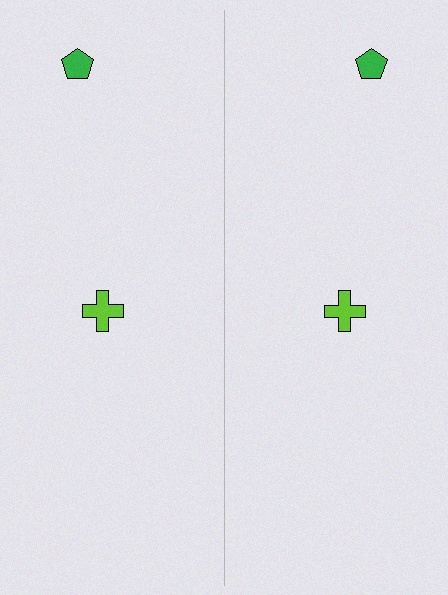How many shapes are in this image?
There are 4 shapes in this image.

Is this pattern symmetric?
Yes, this pattern has bilateral (reflection) symmetry.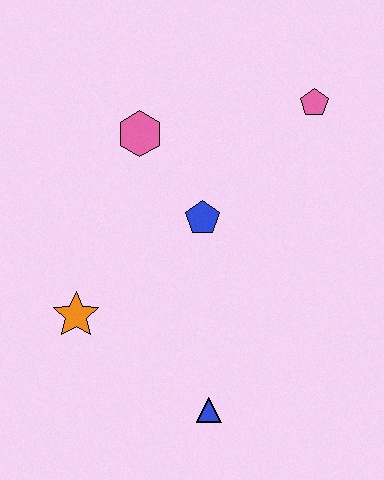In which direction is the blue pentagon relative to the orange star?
The blue pentagon is to the right of the orange star.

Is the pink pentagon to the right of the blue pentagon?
Yes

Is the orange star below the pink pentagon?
Yes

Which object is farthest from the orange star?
The pink pentagon is farthest from the orange star.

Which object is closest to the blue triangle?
The orange star is closest to the blue triangle.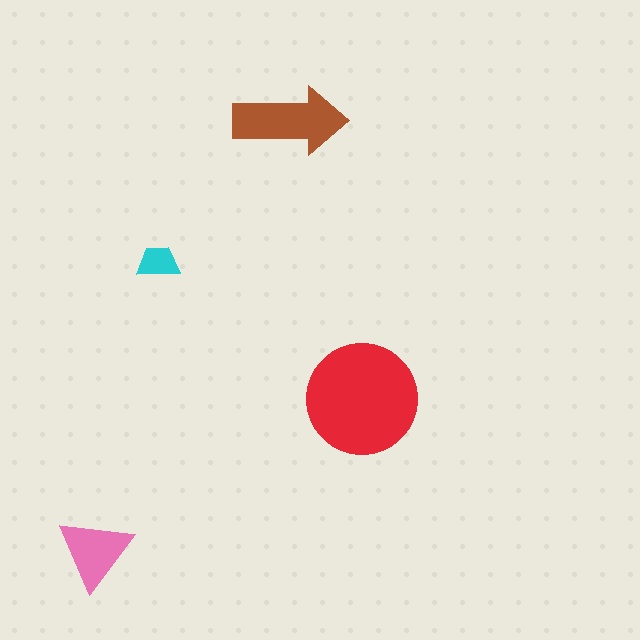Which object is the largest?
The red circle.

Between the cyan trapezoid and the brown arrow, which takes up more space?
The brown arrow.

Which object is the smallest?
The cyan trapezoid.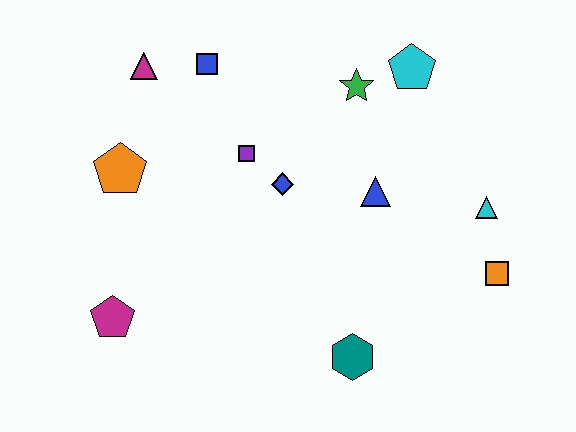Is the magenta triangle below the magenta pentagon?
No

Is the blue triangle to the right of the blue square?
Yes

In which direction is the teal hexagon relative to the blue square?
The teal hexagon is below the blue square.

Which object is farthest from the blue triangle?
The magenta pentagon is farthest from the blue triangle.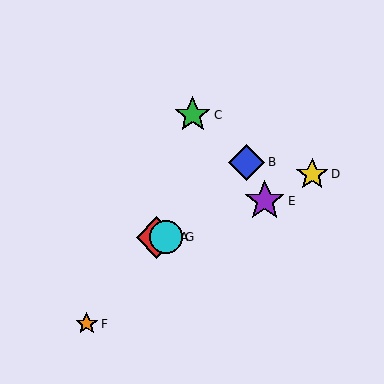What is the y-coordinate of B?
Object B is at y≈162.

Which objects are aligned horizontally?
Objects A, G are aligned horizontally.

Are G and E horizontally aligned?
No, G is at y≈237 and E is at y≈201.